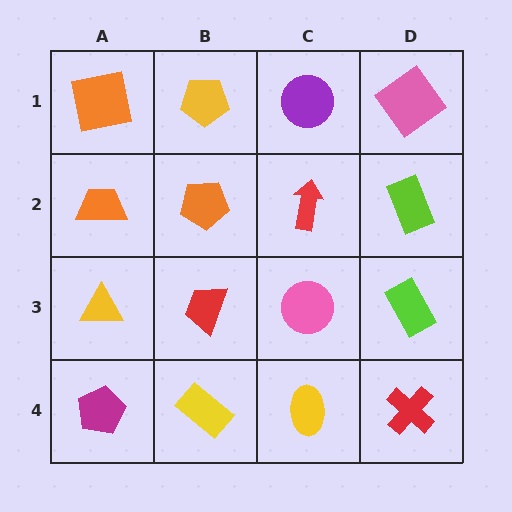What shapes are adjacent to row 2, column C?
A purple circle (row 1, column C), a pink circle (row 3, column C), an orange pentagon (row 2, column B), a lime rectangle (row 2, column D).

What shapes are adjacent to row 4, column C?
A pink circle (row 3, column C), a yellow rectangle (row 4, column B), a red cross (row 4, column D).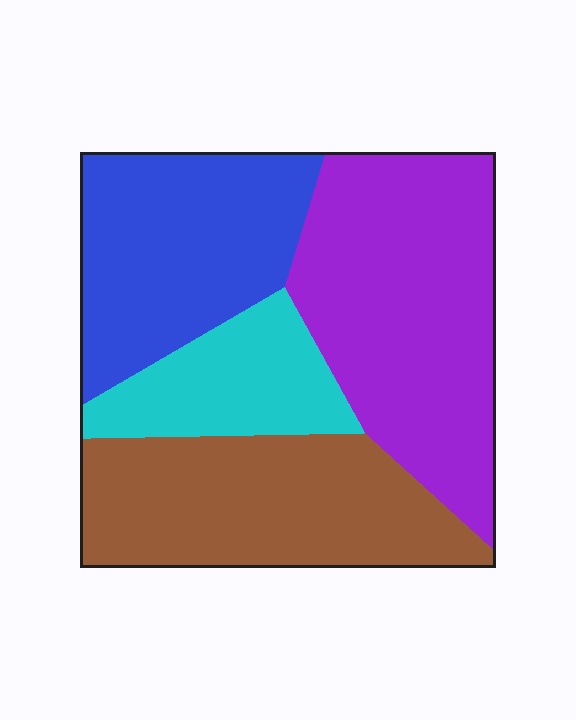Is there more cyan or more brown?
Brown.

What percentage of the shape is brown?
Brown takes up about one quarter (1/4) of the shape.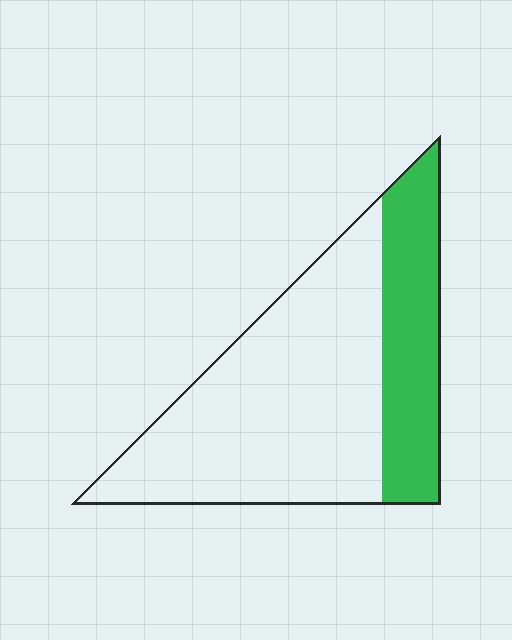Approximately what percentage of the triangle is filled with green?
Approximately 30%.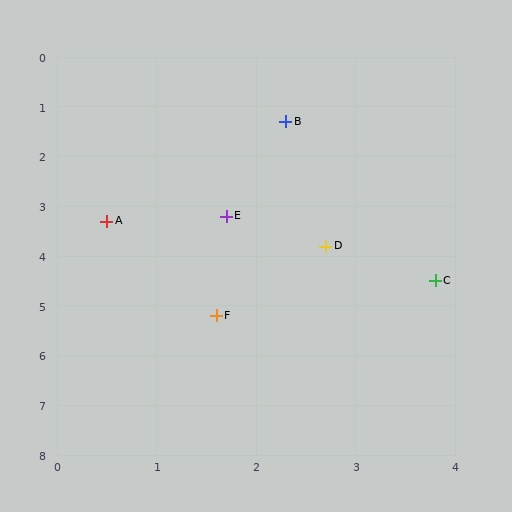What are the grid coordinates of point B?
Point B is at approximately (2.3, 1.3).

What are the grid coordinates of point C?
Point C is at approximately (3.8, 4.5).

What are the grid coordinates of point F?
Point F is at approximately (1.6, 5.2).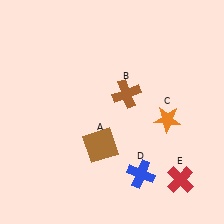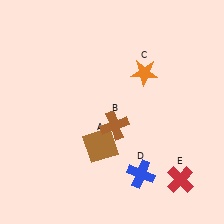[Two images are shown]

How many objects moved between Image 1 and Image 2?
2 objects moved between the two images.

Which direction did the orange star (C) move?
The orange star (C) moved up.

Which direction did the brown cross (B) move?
The brown cross (B) moved down.